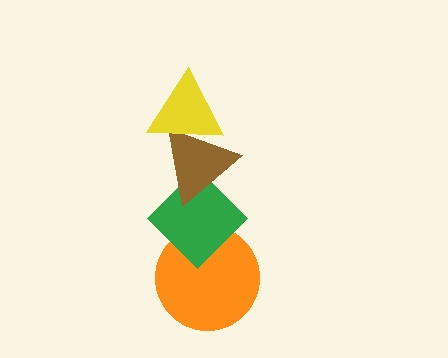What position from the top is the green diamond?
The green diamond is 3rd from the top.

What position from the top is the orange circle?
The orange circle is 4th from the top.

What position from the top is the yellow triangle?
The yellow triangle is 1st from the top.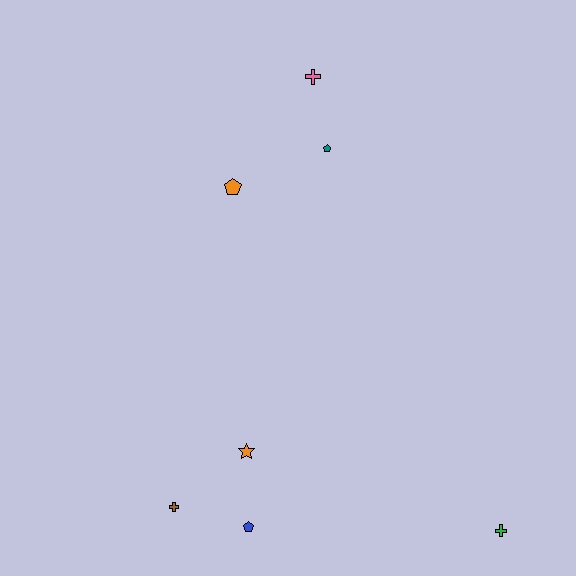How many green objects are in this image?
There is 1 green object.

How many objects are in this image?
There are 7 objects.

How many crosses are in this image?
There are 3 crosses.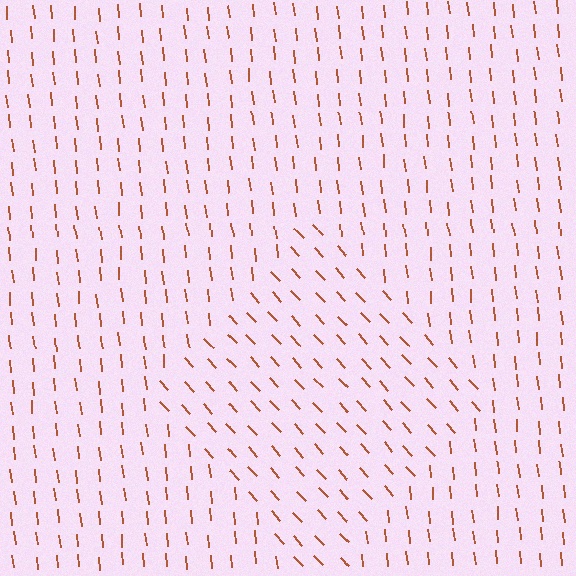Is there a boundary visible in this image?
Yes, there is a texture boundary formed by a change in line orientation.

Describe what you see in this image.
The image is filled with small brown line segments. A diamond region in the image has lines oriented differently from the surrounding lines, creating a visible texture boundary.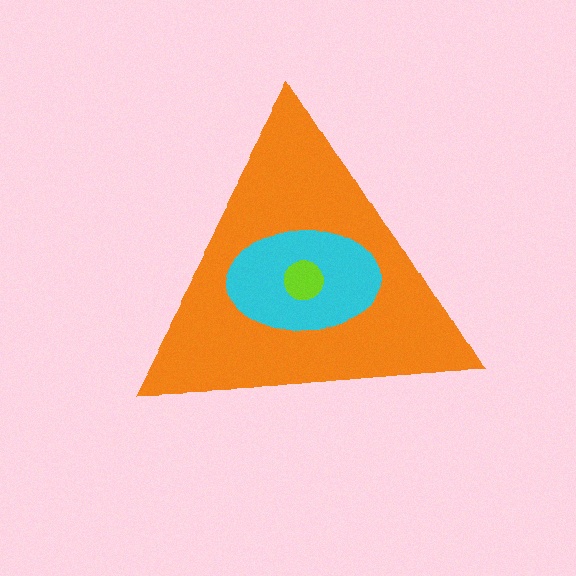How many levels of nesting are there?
3.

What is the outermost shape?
The orange triangle.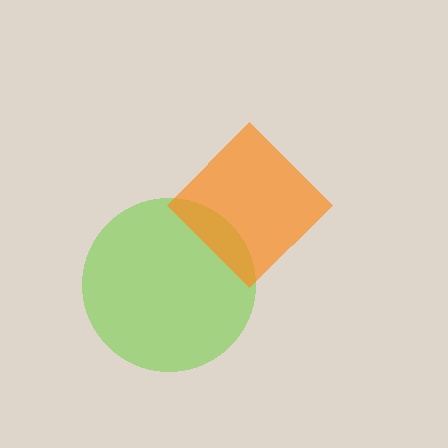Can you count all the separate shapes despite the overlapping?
Yes, there are 2 separate shapes.